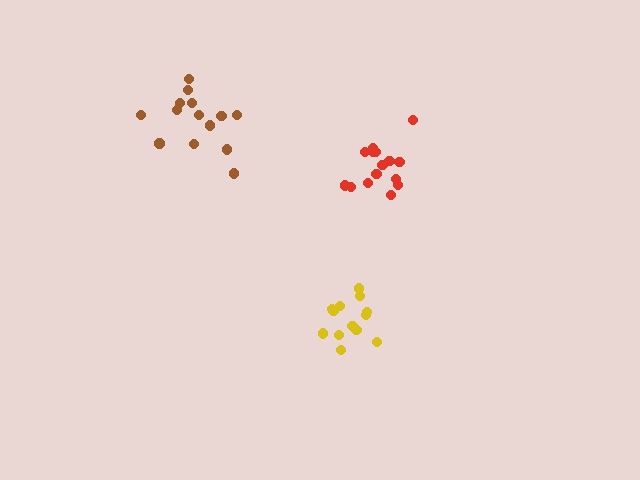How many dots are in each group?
Group 1: 14 dots, Group 2: 15 dots, Group 3: 13 dots (42 total).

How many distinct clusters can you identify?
There are 3 distinct clusters.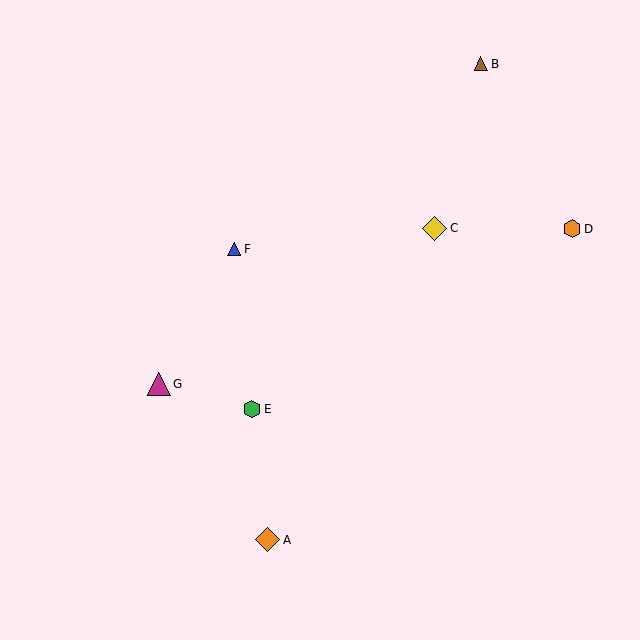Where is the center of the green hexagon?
The center of the green hexagon is at (252, 409).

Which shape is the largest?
The orange diamond (labeled A) is the largest.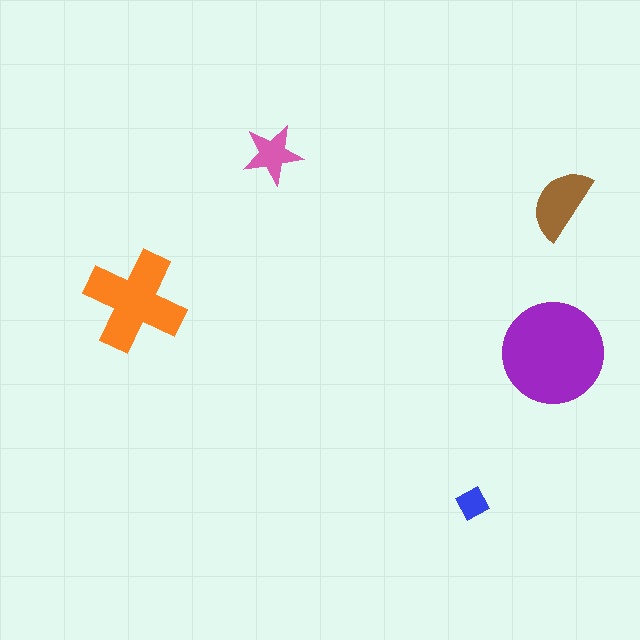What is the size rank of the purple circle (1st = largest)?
1st.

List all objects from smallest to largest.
The blue square, the pink star, the brown semicircle, the orange cross, the purple circle.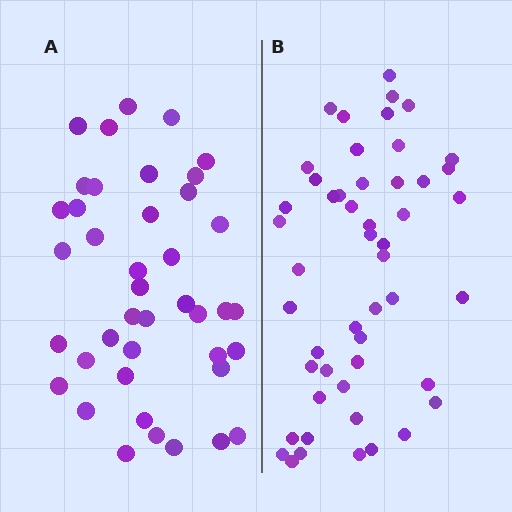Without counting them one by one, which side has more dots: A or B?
Region B (the right region) has more dots.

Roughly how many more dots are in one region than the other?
Region B has roughly 8 or so more dots than region A.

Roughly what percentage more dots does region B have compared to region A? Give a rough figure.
About 20% more.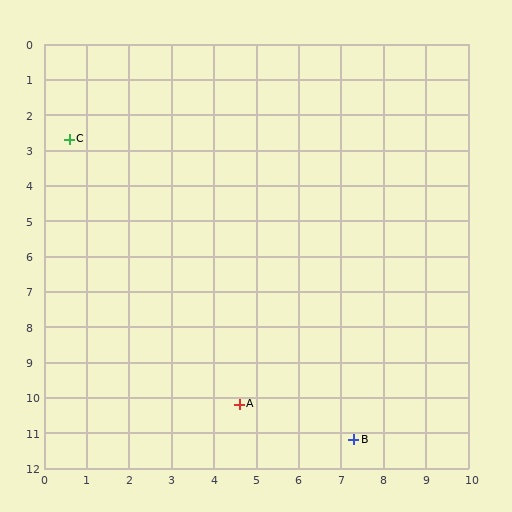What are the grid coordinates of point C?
Point C is at approximately (0.6, 2.7).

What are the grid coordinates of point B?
Point B is at approximately (7.3, 11.2).